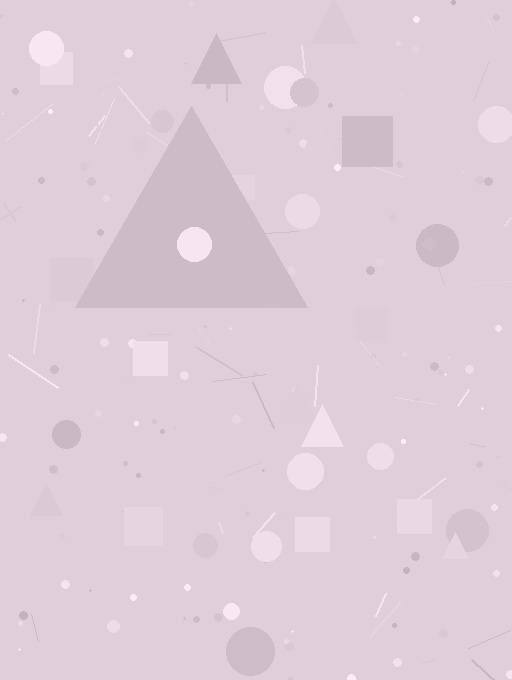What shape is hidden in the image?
A triangle is hidden in the image.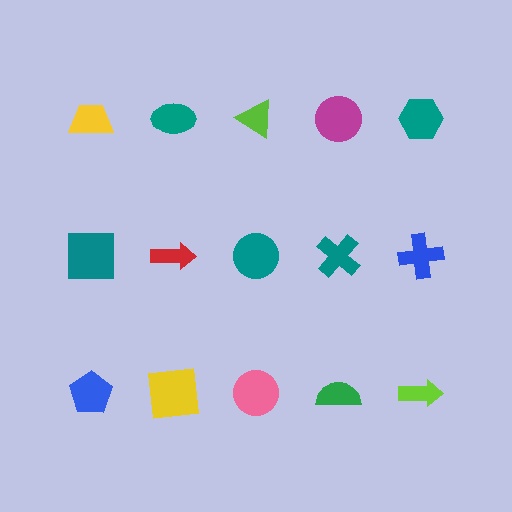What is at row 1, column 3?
A lime triangle.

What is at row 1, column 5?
A teal hexagon.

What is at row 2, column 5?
A blue cross.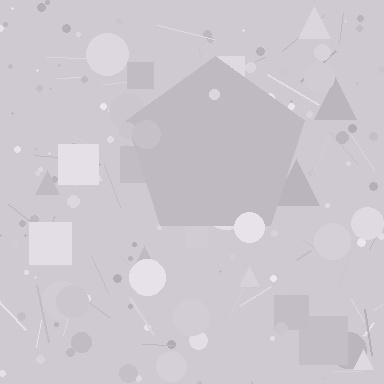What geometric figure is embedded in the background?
A pentagon is embedded in the background.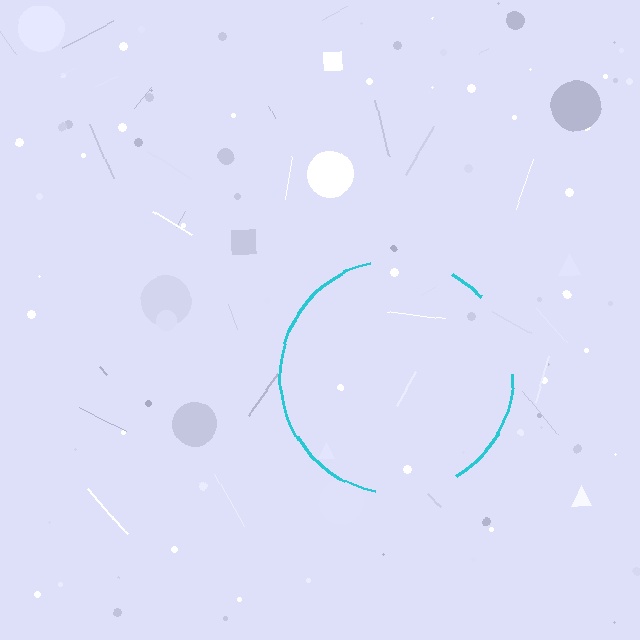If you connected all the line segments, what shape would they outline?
They would outline a circle.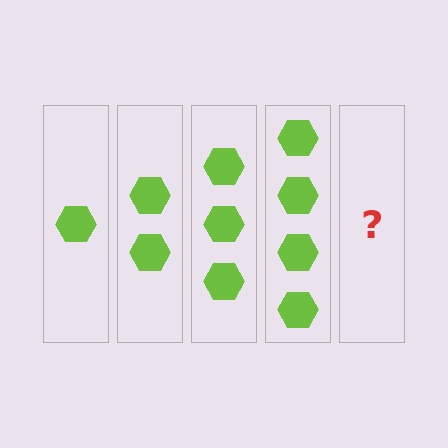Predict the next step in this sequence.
The next step is 5 hexagons.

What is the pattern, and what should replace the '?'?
The pattern is that each step adds one more hexagon. The '?' should be 5 hexagons.